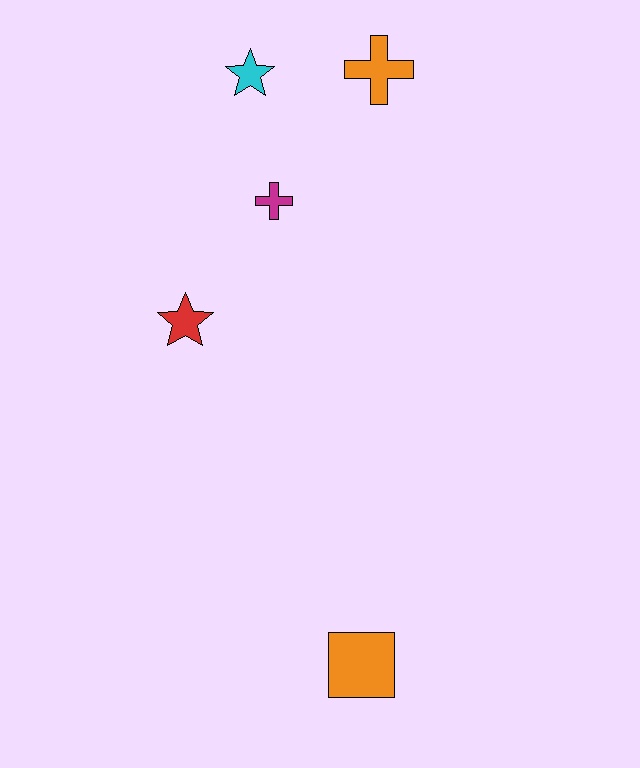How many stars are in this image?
There are 2 stars.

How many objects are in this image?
There are 5 objects.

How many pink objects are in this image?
There are no pink objects.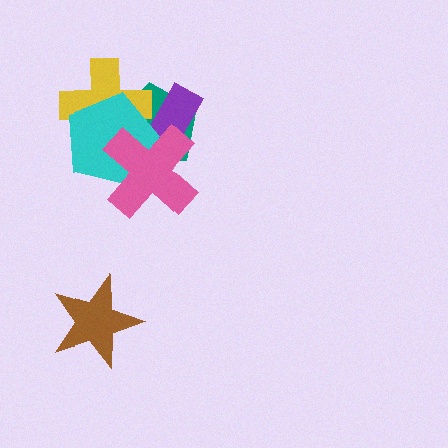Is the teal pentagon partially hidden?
Yes, it is partially covered by another shape.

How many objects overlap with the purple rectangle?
3 objects overlap with the purple rectangle.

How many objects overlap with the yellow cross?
3 objects overlap with the yellow cross.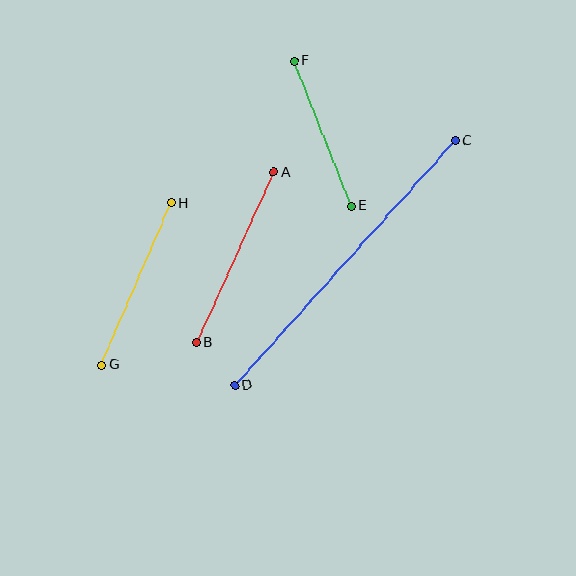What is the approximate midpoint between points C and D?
The midpoint is at approximately (345, 263) pixels.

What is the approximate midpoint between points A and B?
The midpoint is at approximately (235, 257) pixels.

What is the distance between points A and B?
The distance is approximately 187 pixels.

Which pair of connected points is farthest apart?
Points C and D are farthest apart.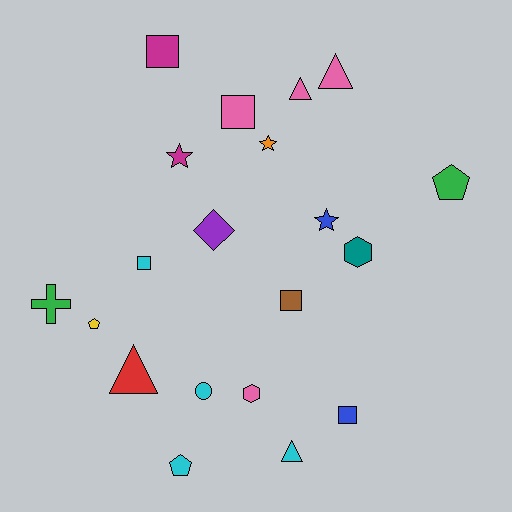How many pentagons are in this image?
There are 3 pentagons.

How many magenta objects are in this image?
There are 2 magenta objects.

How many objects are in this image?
There are 20 objects.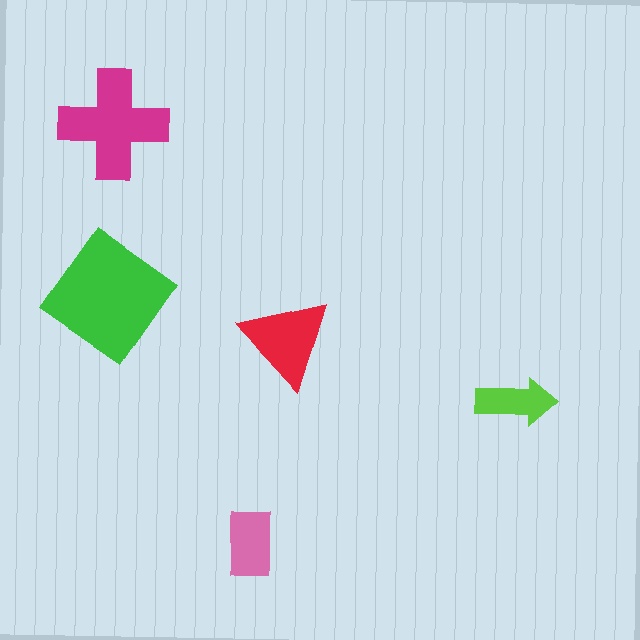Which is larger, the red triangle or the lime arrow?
The red triangle.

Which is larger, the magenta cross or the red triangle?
The magenta cross.